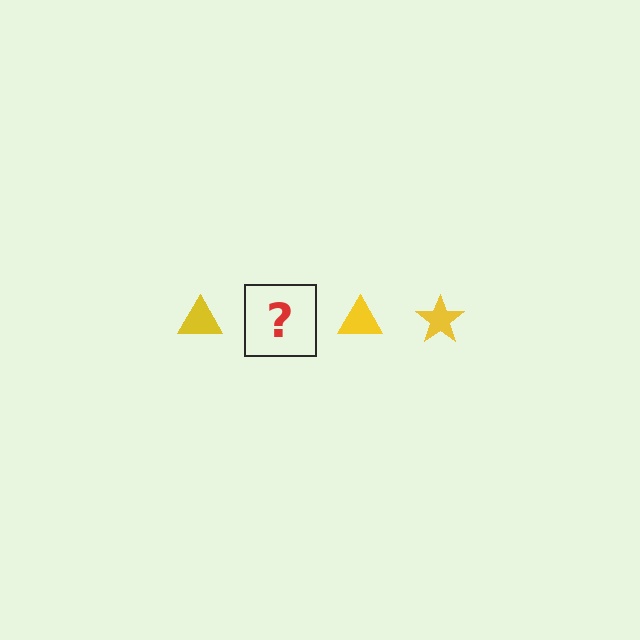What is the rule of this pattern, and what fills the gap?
The rule is that the pattern cycles through triangle, star shapes in yellow. The gap should be filled with a yellow star.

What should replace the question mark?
The question mark should be replaced with a yellow star.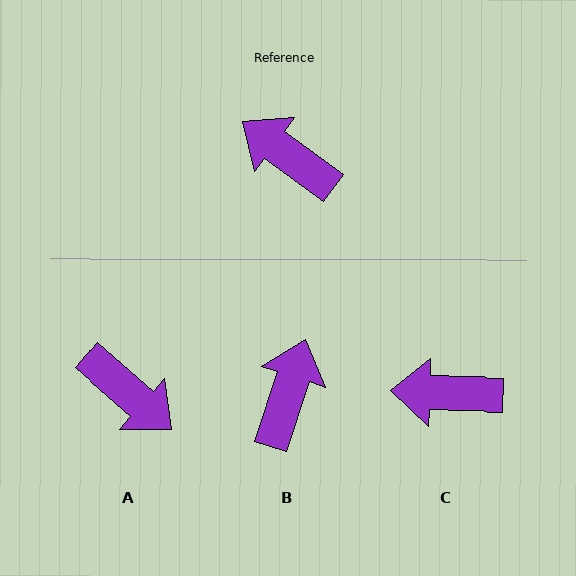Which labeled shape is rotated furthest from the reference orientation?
A, about 175 degrees away.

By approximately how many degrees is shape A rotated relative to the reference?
Approximately 175 degrees counter-clockwise.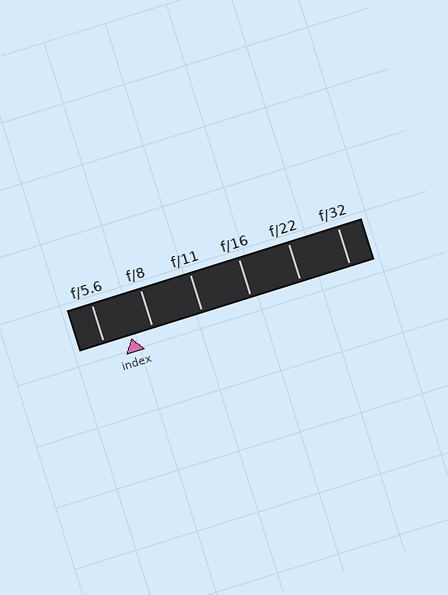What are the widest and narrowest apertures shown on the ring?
The widest aperture shown is f/5.6 and the narrowest is f/32.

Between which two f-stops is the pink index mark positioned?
The index mark is between f/5.6 and f/8.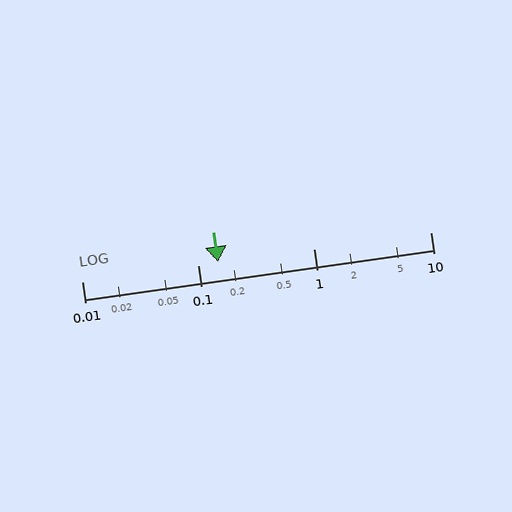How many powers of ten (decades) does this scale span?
The scale spans 3 decades, from 0.01 to 10.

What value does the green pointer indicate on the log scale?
The pointer indicates approximately 0.15.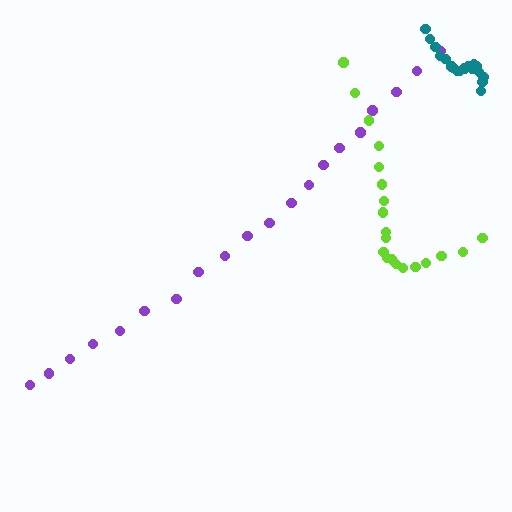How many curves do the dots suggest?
There are 3 distinct paths.